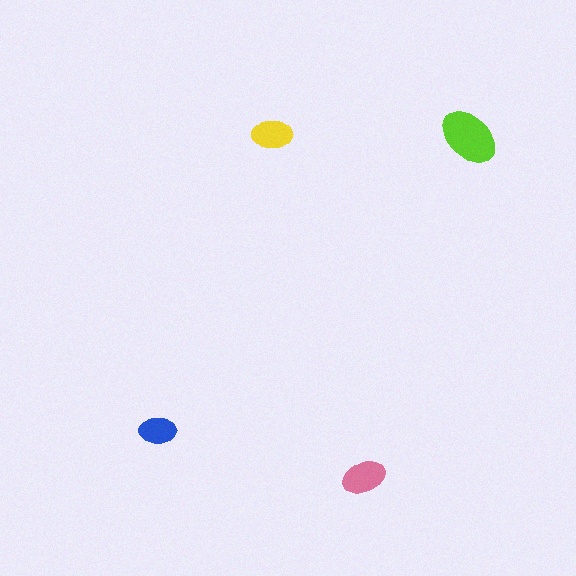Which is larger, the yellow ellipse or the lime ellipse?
The lime one.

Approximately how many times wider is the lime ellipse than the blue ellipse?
About 1.5 times wider.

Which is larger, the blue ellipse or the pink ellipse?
The pink one.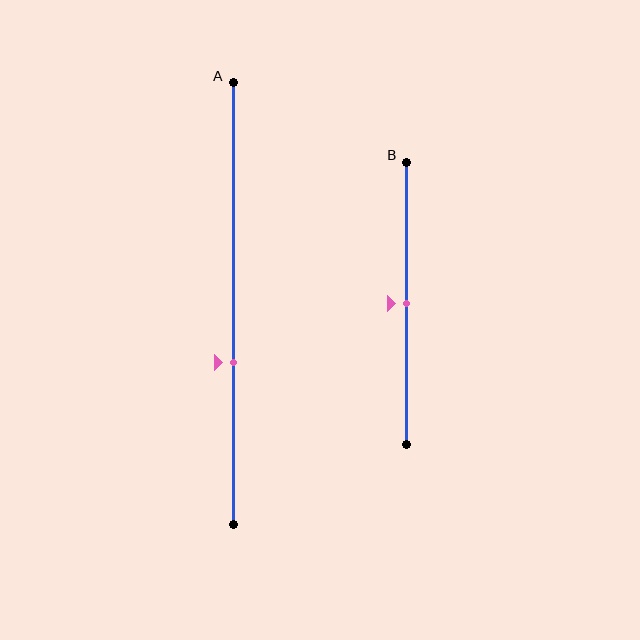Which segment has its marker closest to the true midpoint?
Segment B has its marker closest to the true midpoint.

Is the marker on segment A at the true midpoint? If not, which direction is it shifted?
No, the marker on segment A is shifted downward by about 13% of the segment length.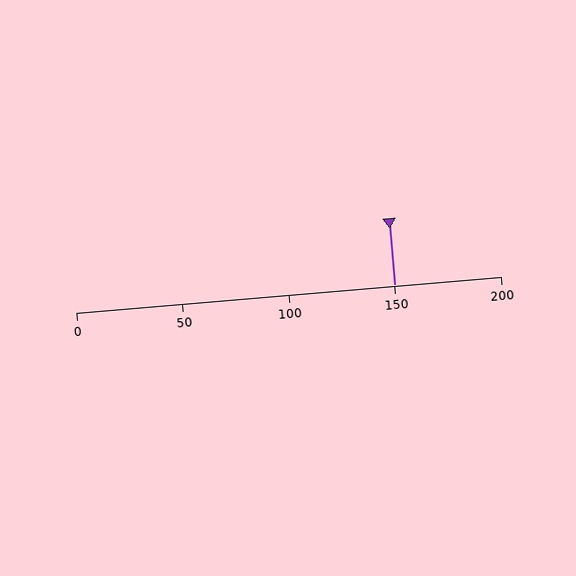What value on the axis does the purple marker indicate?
The marker indicates approximately 150.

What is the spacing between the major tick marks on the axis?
The major ticks are spaced 50 apart.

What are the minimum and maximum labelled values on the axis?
The axis runs from 0 to 200.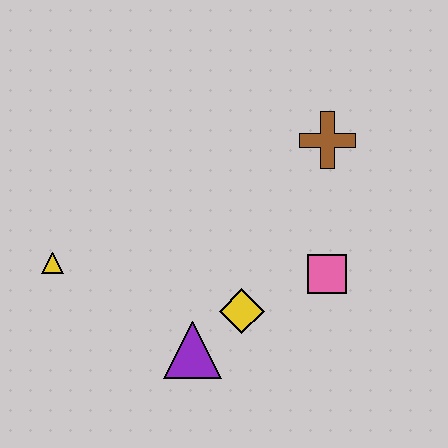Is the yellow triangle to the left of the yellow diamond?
Yes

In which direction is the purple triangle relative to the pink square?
The purple triangle is to the left of the pink square.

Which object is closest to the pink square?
The yellow diamond is closest to the pink square.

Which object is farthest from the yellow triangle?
The brown cross is farthest from the yellow triangle.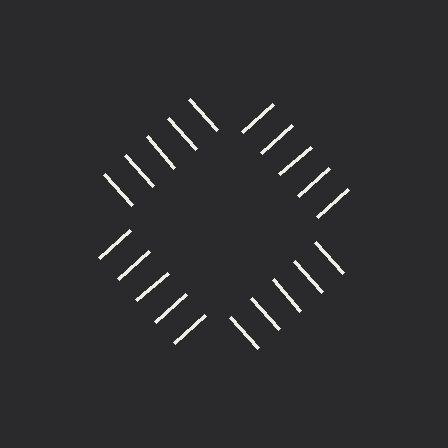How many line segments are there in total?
20 — 5 along each of the 4 edges.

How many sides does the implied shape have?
4 sides — the line-ends trace a square.